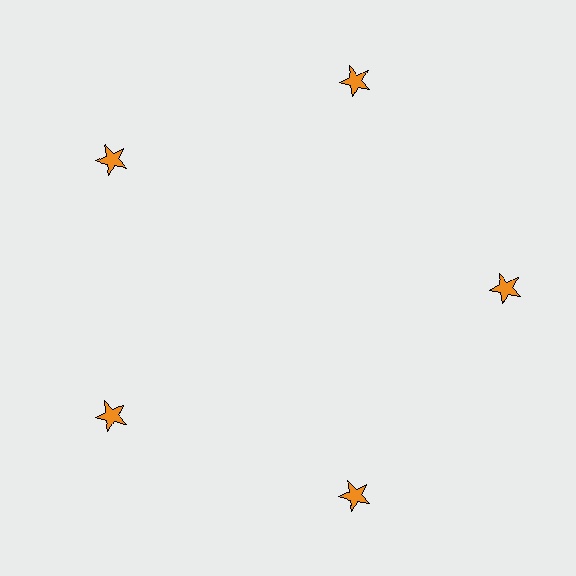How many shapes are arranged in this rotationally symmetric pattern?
There are 5 shapes, arranged in 5 groups of 1.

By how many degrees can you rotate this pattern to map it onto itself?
The pattern maps onto itself every 72 degrees of rotation.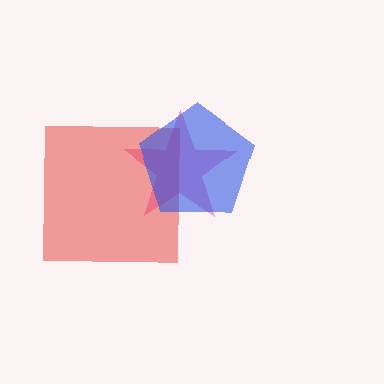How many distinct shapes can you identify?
There are 3 distinct shapes: a pink star, a red square, a blue pentagon.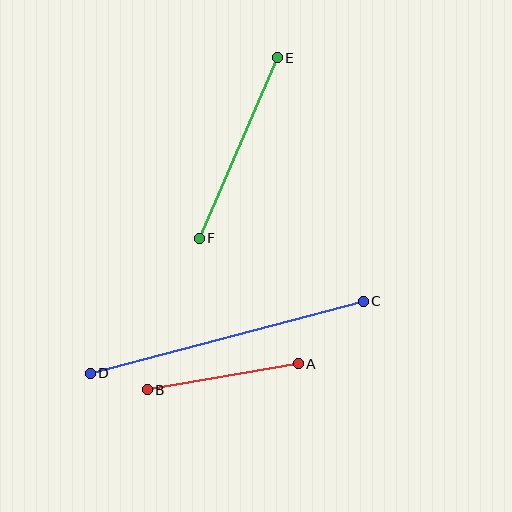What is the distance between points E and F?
The distance is approximately 197 pixels.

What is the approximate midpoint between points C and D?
The midpoint is at approximately (227, 337) pixels.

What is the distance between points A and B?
The distance is approximately 153 pixels.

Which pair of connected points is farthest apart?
Points C and D are farthest apart.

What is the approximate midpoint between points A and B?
The midpoint is at approximately (223, 377) pixels.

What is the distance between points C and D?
The distance is approximately 282 pixels.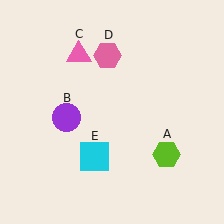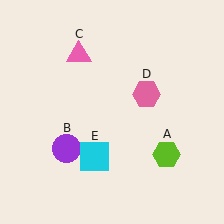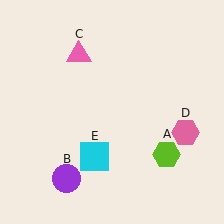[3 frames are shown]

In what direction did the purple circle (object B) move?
The purple circle (object B) moved down.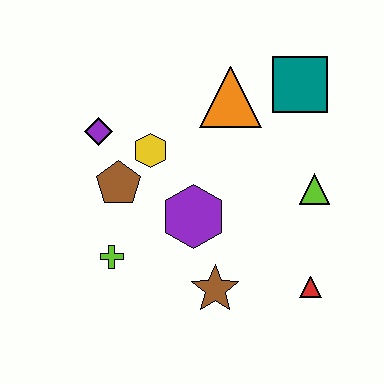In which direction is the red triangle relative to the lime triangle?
The red triangle is below the lime triangle.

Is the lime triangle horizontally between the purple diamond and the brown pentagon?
No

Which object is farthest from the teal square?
The lime cross is farthest from the teal square.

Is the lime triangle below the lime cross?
No